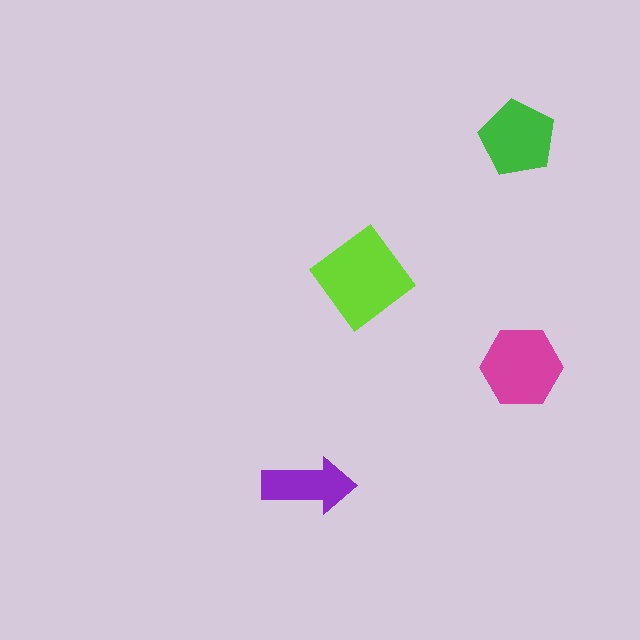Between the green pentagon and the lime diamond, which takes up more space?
The lime diamond.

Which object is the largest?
The lime diamond.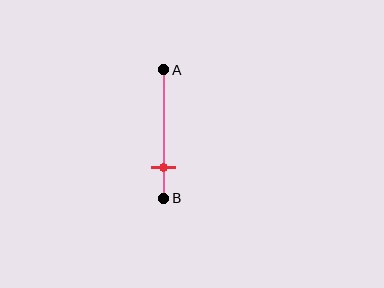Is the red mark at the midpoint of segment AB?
No, the mark is at about 75% from A, not at the 50% midpoint.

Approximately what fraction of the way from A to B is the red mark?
The red mark is approximately 75% of the way from A to B.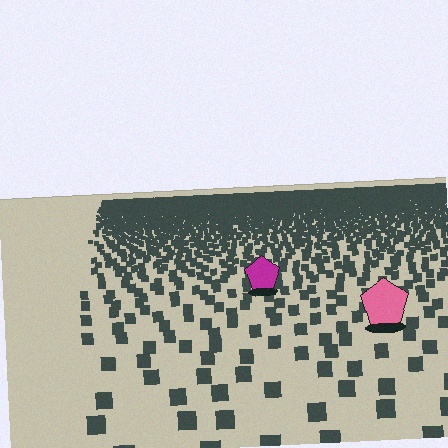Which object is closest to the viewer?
The pink pentagon is closest. The texture marks near it are larger and more spread out.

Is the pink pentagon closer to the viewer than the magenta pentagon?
Yes. The pink pentagon is closer — you can tell from the texture gradient: the ground texture is coarser near it.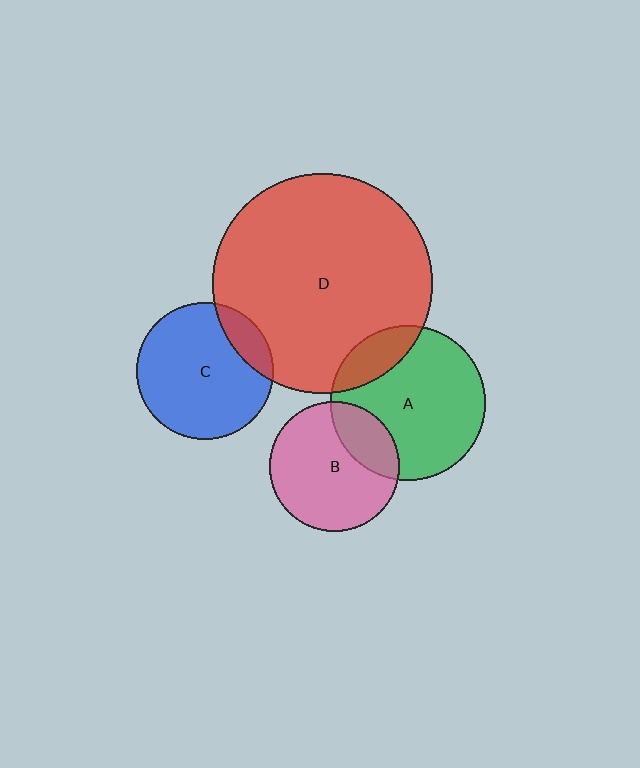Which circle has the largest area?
Circle D (red).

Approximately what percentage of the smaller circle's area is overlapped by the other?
Approximately 15%.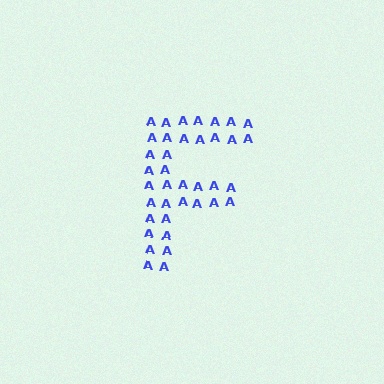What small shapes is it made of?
It is made of small letter A's.